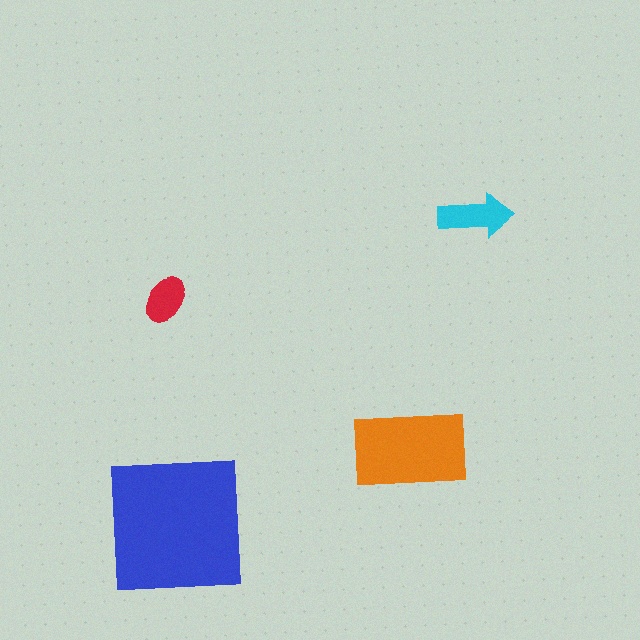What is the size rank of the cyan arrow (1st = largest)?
3rd.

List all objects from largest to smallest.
The blue square, the orange rectangle, the cyan arrow, the red ellipse.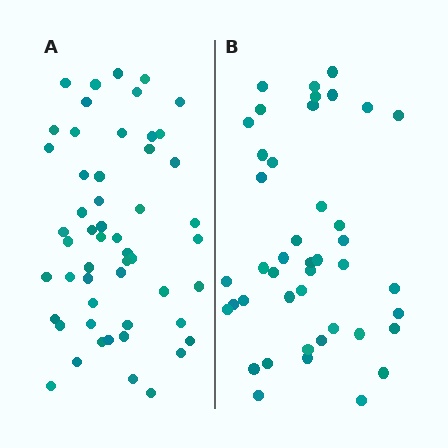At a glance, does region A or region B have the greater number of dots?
Region A (the left region) has more dots.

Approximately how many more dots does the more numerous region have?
Region A has roughly 10 or so more dots than region B.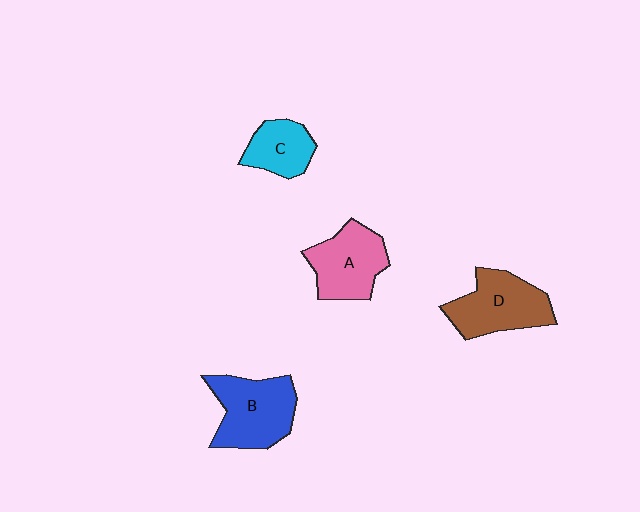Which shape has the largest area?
Shape B (blue).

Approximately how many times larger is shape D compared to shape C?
Approximately 1.6 times.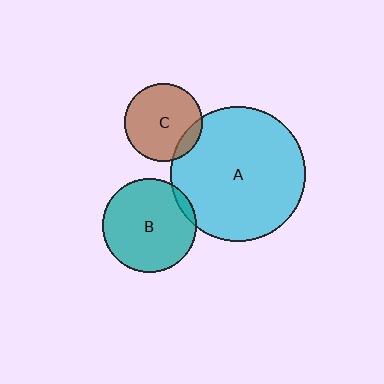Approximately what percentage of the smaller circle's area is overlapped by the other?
Approximately 5%.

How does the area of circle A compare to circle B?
Approximately 2.0 times.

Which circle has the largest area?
Circle A (cyan).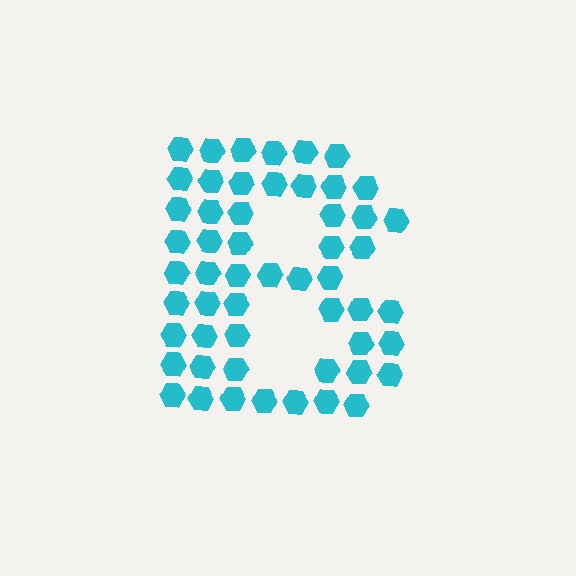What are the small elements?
The small elements are hexagons.